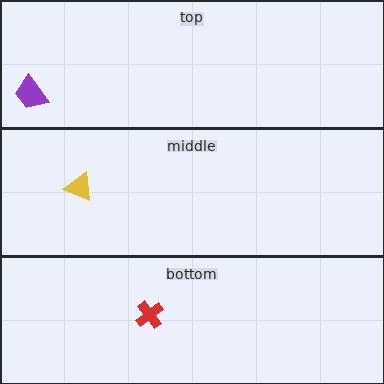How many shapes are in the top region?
1.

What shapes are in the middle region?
The yellow triangle.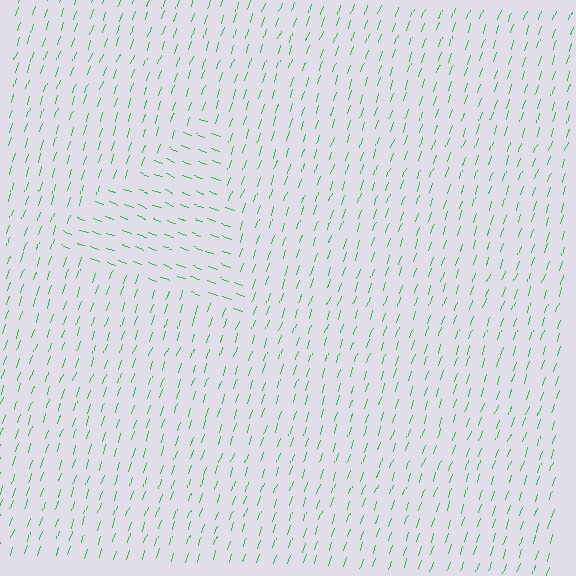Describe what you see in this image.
The image is filled with small green line segments. A triangle region in the image has lines oriented differently from the surrounding lines, creating a visible texture boundary.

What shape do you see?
I see a triangle.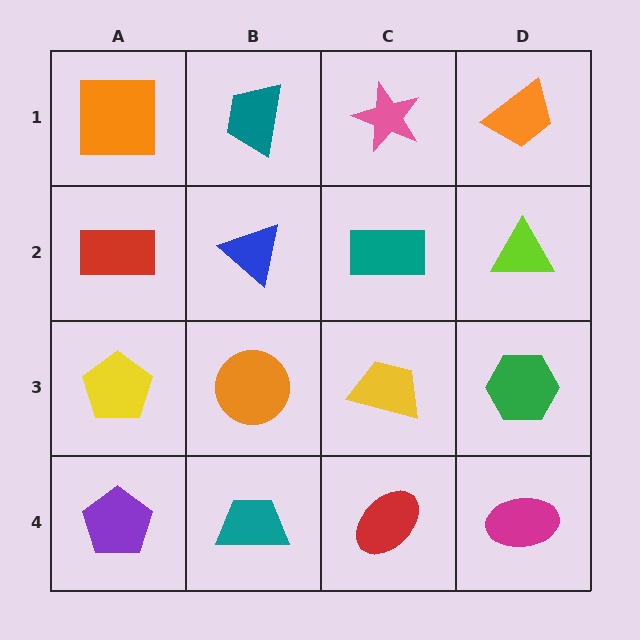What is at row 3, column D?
A green hexagon.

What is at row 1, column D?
An orange trapezoid.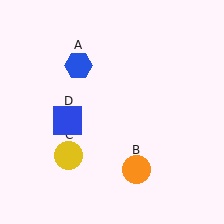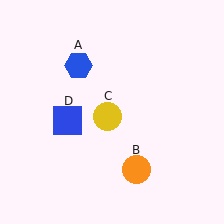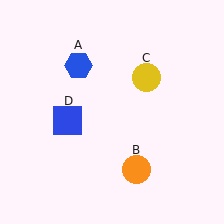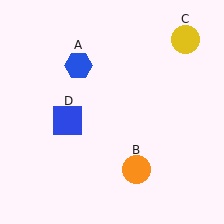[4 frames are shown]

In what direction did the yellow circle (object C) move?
The yellow circle (object C) moved up and to the right.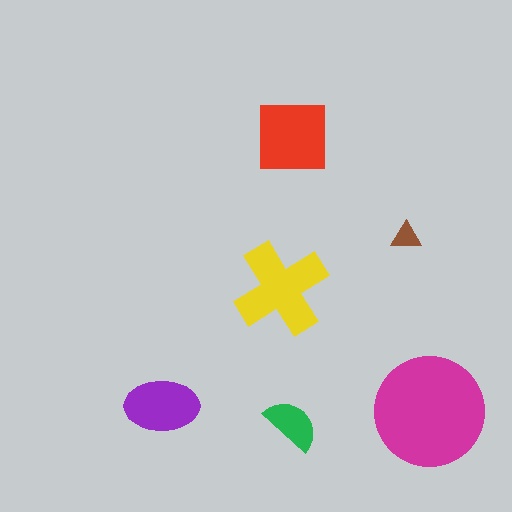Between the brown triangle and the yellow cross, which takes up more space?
The yellow cross.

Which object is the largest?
The magenta circle.